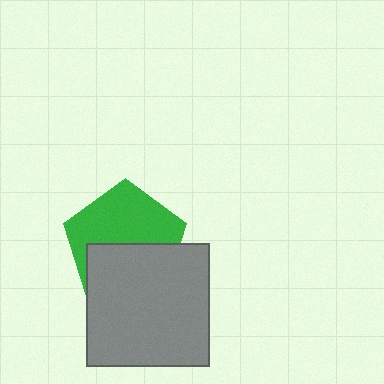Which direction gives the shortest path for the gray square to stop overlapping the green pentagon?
Moving down gives the shortest separation.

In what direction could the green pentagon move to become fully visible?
The green pentagon could move up. That would shift it out from behind the gray square entirely.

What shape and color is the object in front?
The object in front is a gray square.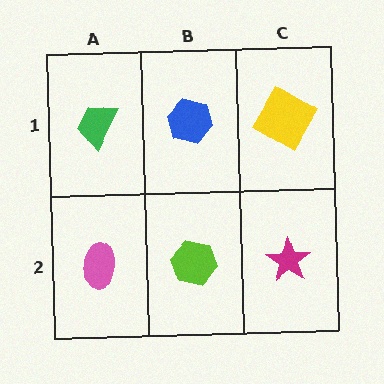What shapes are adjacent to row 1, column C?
A magenta star (row 2, column C), a blue hexagon (row 1, column B).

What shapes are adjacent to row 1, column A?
A pink ellipse (row 2, column A), a blue hexagon (row 1, column B).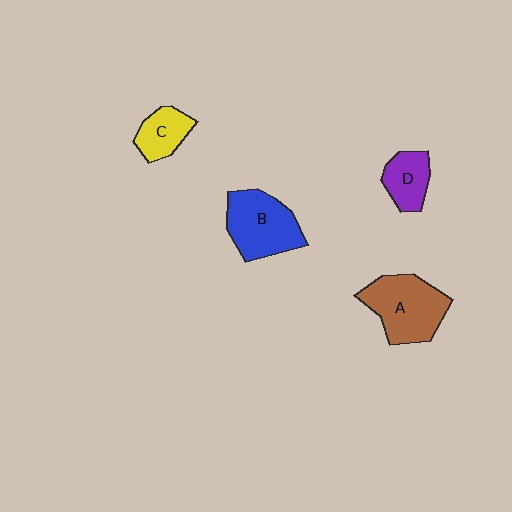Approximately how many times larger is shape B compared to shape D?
Approximately 1.8 times.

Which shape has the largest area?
Shape A (brown).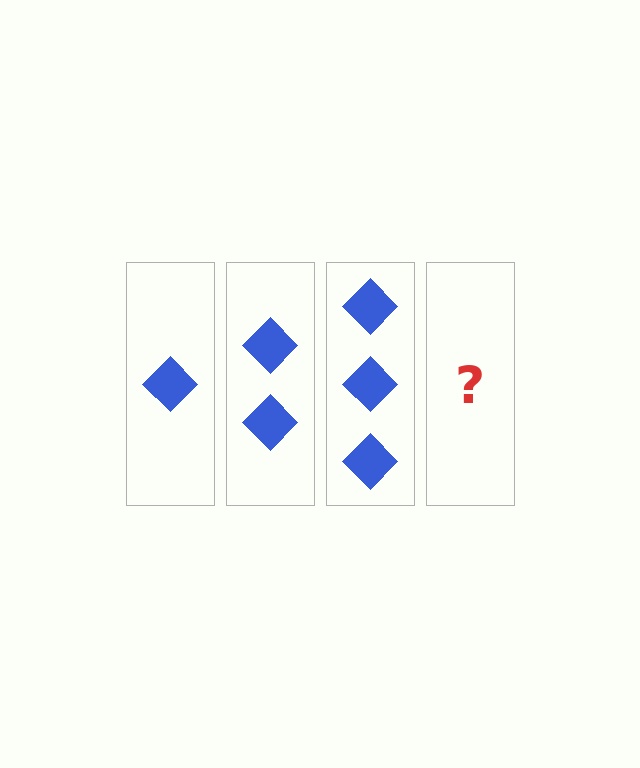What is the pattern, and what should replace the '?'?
The pattern is that each step adds one more diamond. The '?' should be 4 diamonds.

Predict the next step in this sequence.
The next step is 4 diamonds.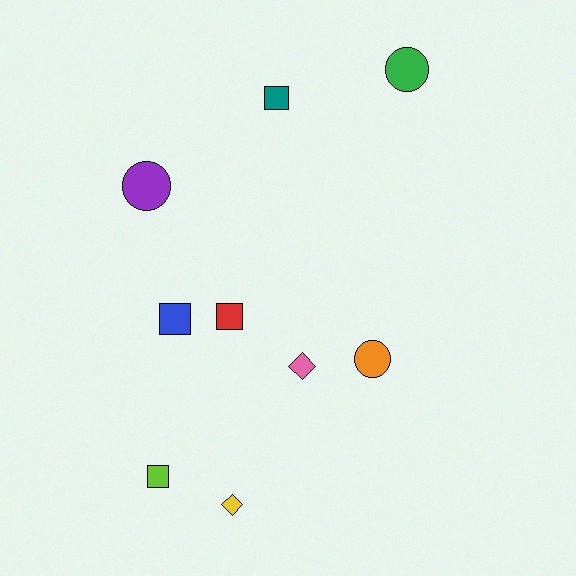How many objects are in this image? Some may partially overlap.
There are 9 objects.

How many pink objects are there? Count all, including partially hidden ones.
There is 1 pink object.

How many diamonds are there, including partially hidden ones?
There are 2 diamonds.